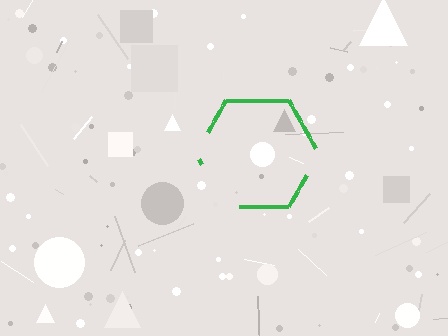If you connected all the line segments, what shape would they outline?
They would outline a hexagon.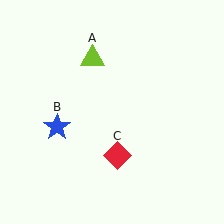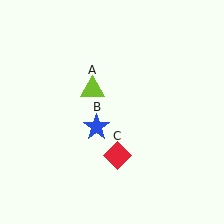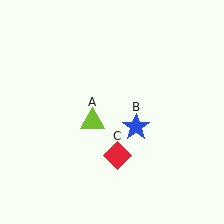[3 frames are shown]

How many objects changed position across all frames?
2 objects changed position: lime triangle (object A), blue star (object B).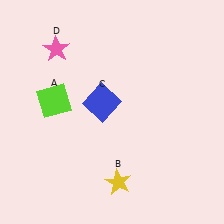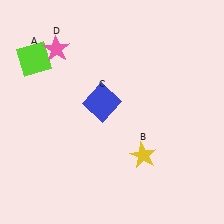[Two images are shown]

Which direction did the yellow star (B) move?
The yellow star (B) moved up.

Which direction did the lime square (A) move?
The lime square (A) moved up.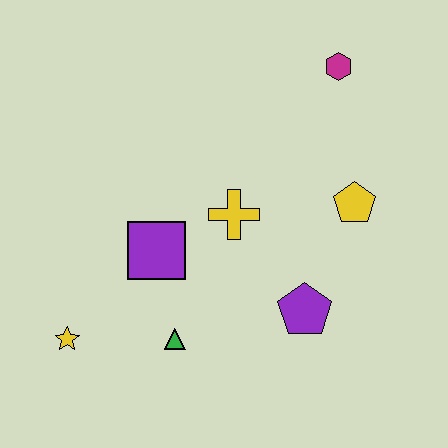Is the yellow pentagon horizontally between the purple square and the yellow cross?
No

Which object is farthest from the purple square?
The magenta hexagon is farthest from the purple square.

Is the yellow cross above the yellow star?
Yes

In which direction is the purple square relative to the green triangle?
The purple square is above the green triangle.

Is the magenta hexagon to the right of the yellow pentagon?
No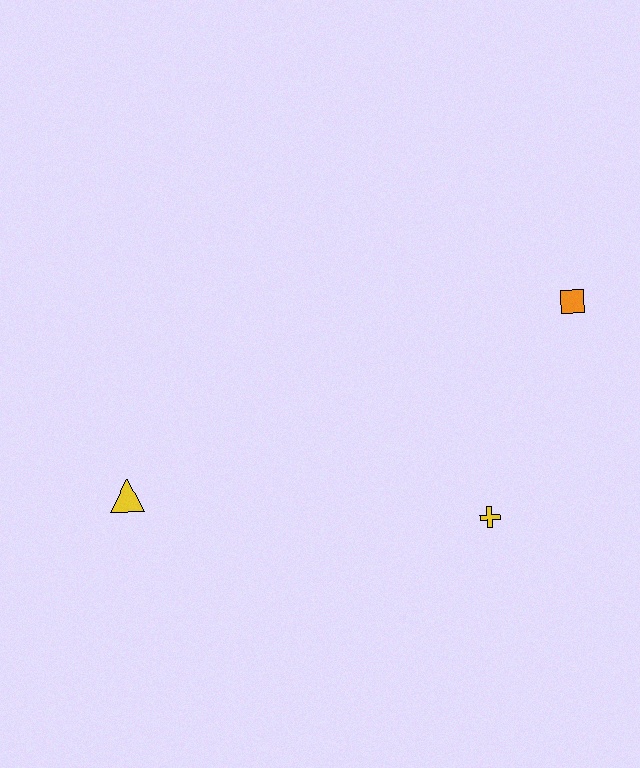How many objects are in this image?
There are 3 objects.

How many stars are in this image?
There are no stars.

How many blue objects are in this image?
There are no blue objects.